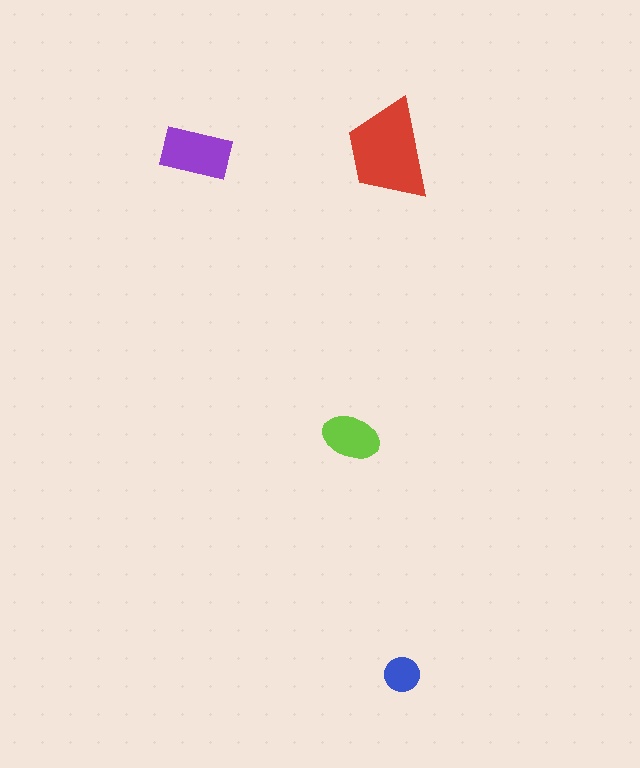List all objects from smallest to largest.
The blue circle, the lime ellipse, the purple rectangle, the red trapezoid.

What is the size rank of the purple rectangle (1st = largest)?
2nd.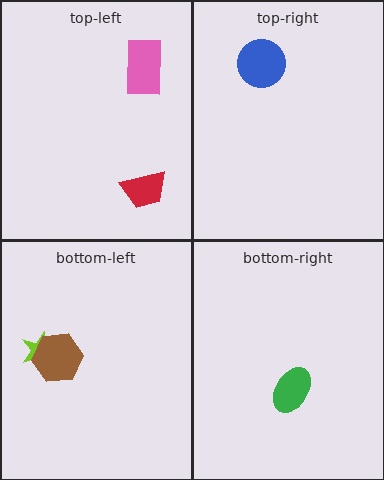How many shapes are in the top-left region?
2.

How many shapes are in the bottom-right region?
1.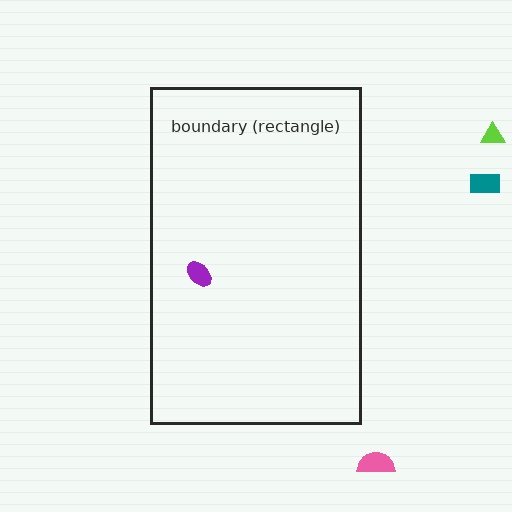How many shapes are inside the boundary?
1 inside, 3 outside.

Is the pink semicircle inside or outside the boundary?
Outside.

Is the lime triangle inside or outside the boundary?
Outside.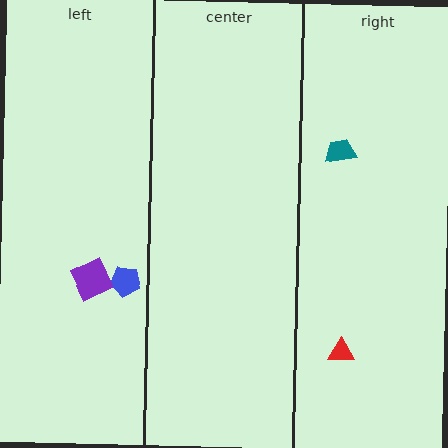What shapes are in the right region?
The teal trapezoid, the red triangle.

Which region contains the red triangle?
The right region.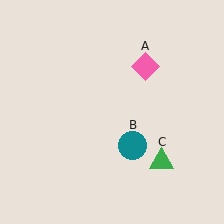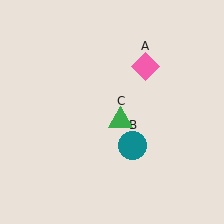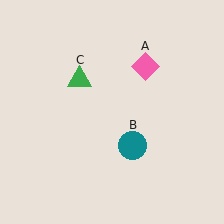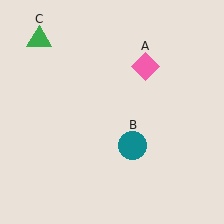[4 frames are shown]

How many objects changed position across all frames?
1 object changed position: green triangle (object C).